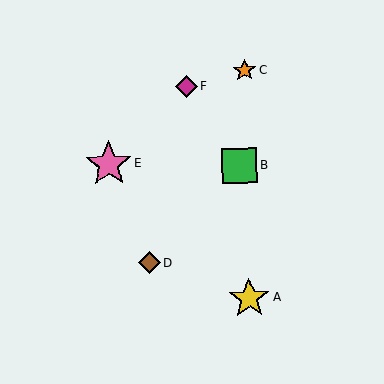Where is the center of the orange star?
The center of the orange star is at (244, 70).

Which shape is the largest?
The pink star (labeled E) is the largest.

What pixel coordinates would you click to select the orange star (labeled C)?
Click at (244, 70) to select the orange star C.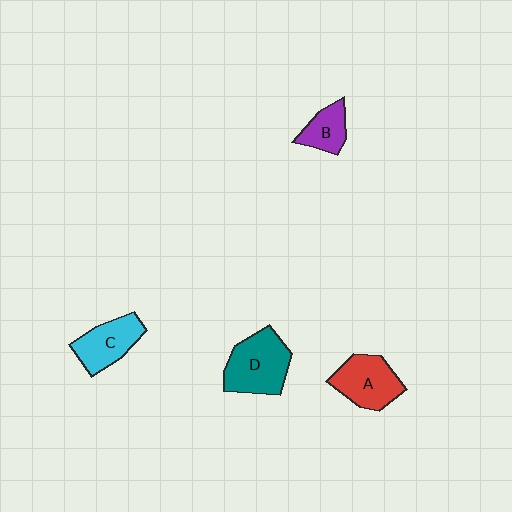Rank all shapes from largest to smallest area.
From largest to smallest: D (teal), A (red), C (cyan), B (purple).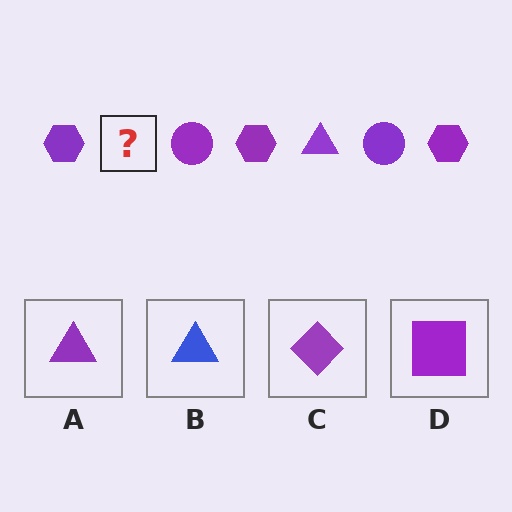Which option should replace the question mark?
Option A.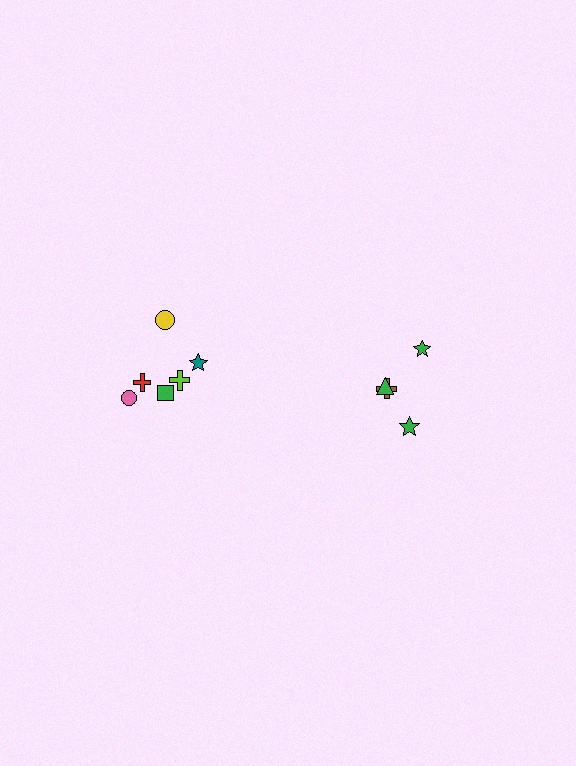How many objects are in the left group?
There are 6 objects.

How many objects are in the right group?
There are 4 objects.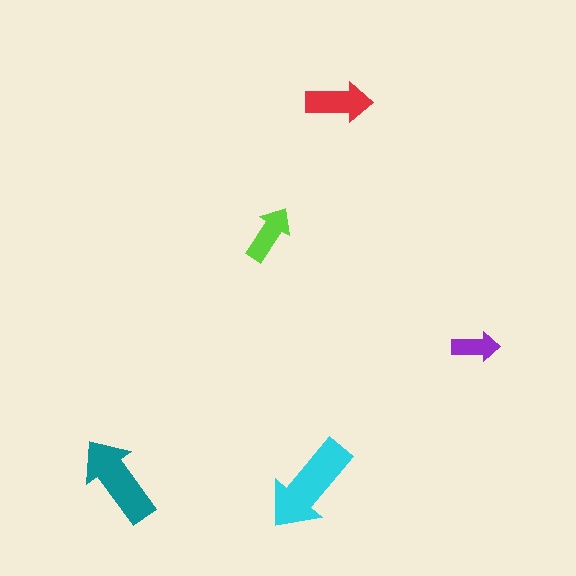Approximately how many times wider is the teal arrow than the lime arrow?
About 1.5 times wider.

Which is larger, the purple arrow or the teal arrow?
The teal one.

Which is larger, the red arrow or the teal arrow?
The teal one.